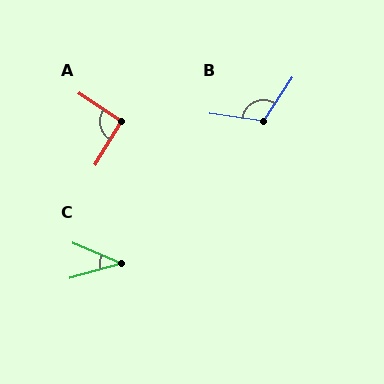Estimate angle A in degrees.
Approximately 93 degrees.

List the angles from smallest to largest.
C (38°), A (93°), B (115°).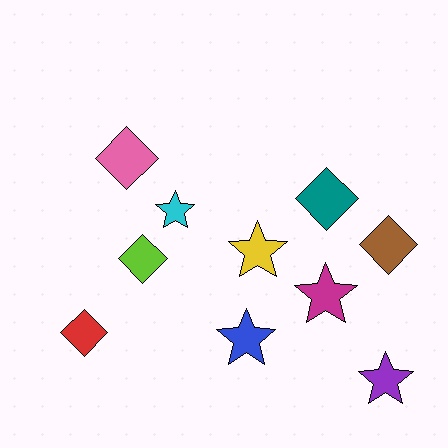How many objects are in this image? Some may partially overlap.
There are 10 objects.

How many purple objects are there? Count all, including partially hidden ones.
There is 1 purple object.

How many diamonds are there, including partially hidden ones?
There are 5 diamonds.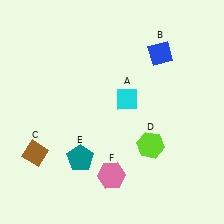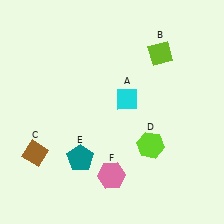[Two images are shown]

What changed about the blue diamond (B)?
In Image 1, B is blue. In Image 2, it changed to lime.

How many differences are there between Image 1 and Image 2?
There is 1 difference between the two images.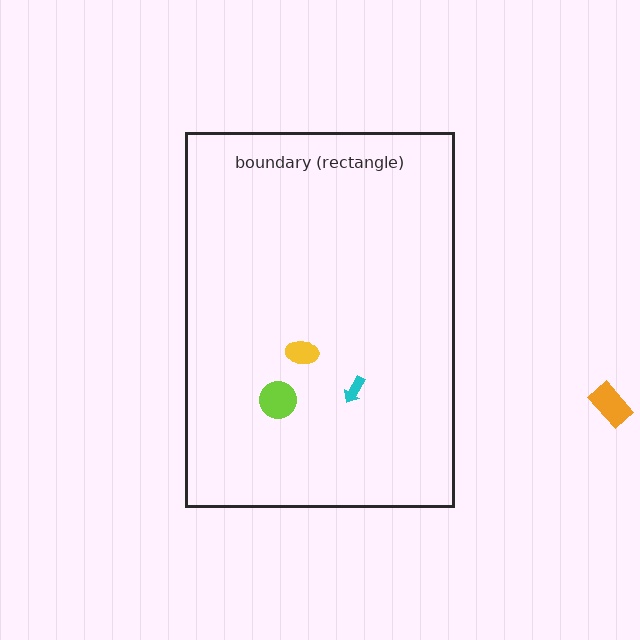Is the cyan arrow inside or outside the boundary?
Inside.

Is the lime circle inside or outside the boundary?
Inside.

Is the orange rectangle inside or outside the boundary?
Outside.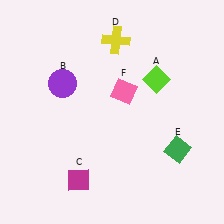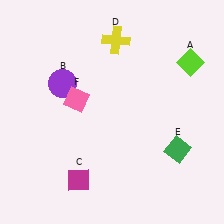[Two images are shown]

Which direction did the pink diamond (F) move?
The pink diamond (F) moved left.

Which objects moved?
The objects that moved are: the lime diamond (A), the pink diamond (F).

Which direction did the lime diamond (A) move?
The lime diamond (A) moved right.